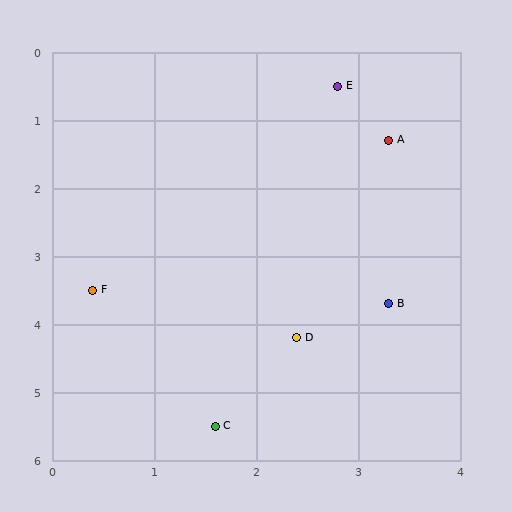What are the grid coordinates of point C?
Point C is at approximately (1.6, 5.5).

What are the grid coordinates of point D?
Point D is at approximately (2.4, 4.2).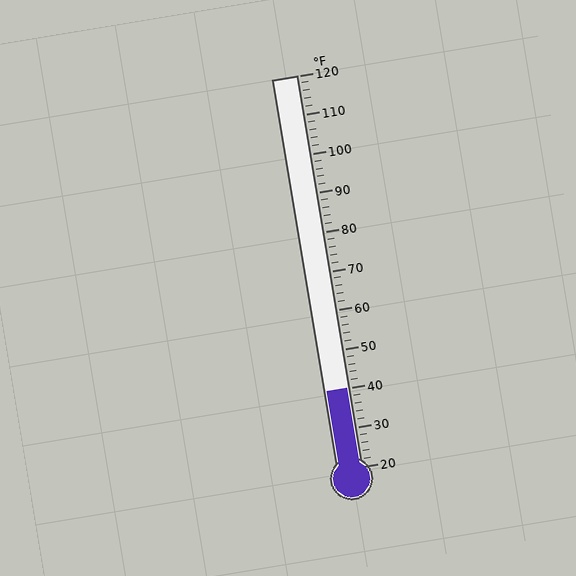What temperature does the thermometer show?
The thermometer shows approximately 40°F.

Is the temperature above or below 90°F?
The temperature is below 90°F.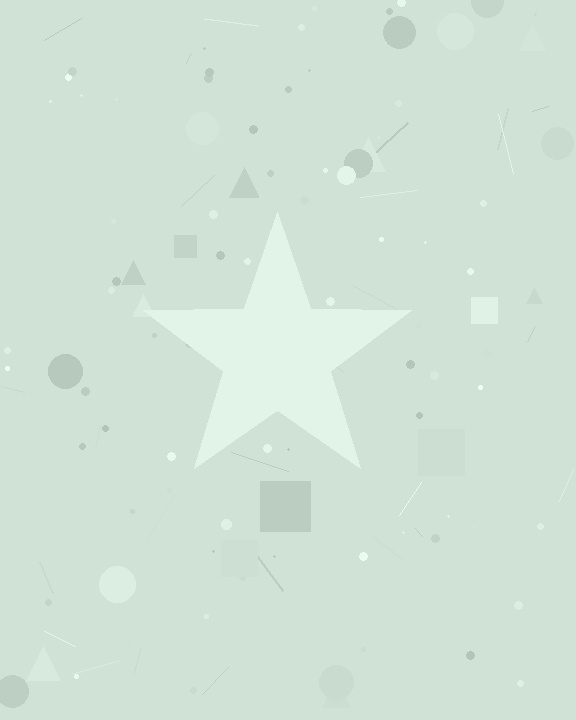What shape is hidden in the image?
A star is hidden in the image.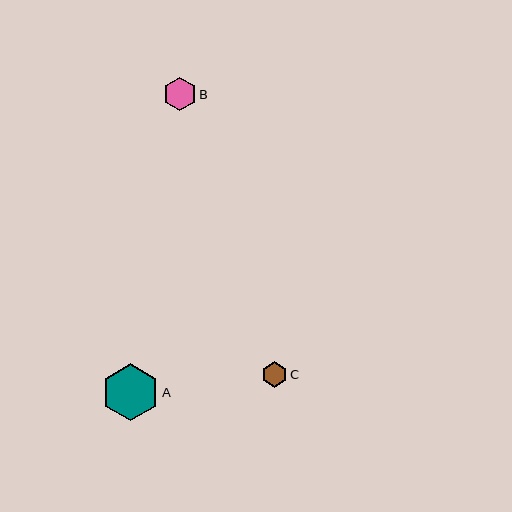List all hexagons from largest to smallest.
From largest to smallest: A, B, C.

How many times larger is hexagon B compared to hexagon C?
Hexagon B is approximately 1.3 times the size of hexagon C.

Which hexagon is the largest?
Hexagon A is the largest with a size of approximately 57 pixels.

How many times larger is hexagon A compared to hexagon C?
Hexagon A is approximately 2.3 times the size of hexagon C.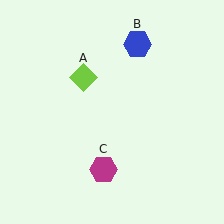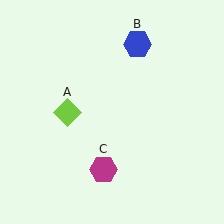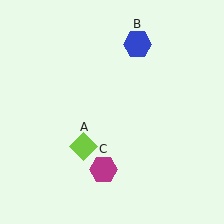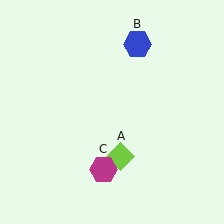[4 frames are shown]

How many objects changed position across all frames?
1 object changed position: lime diamond (object A).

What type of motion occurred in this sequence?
The lime diamond (object A) rotated counterclockwise around the center of the scene.